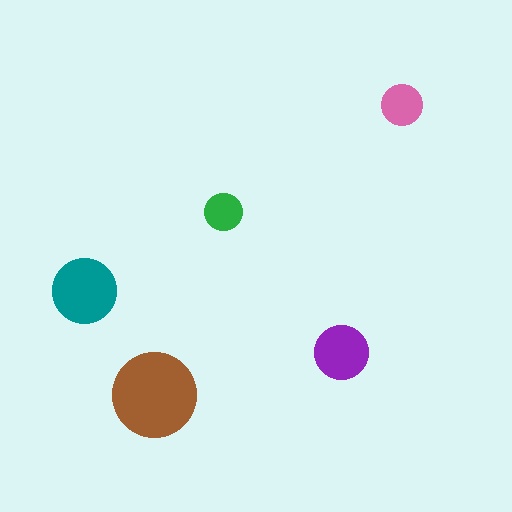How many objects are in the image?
There are 5 objects in the image.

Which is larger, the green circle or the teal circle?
The teal one.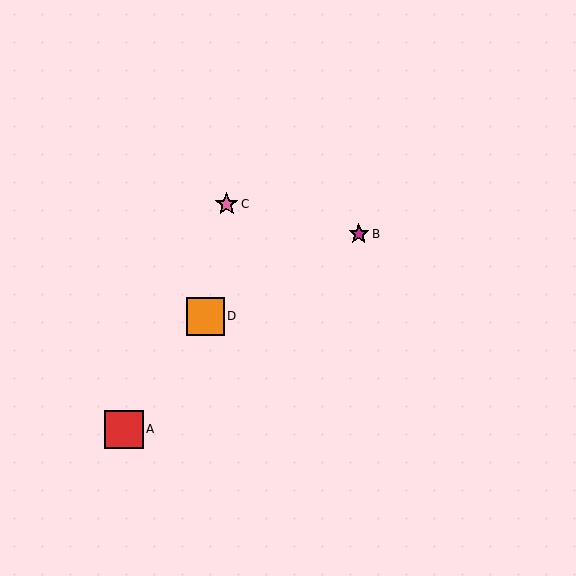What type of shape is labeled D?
Shape D is an orange square.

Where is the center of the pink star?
The center of the pink star is at (227, 204).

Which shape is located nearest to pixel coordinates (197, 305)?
The orange square (labeled D) at (205, 316) is nearest to that location.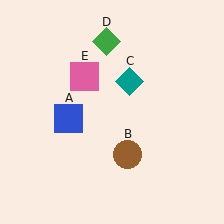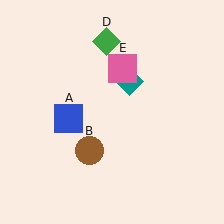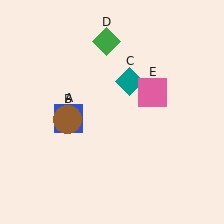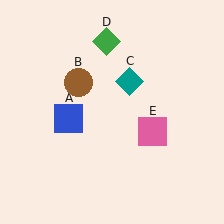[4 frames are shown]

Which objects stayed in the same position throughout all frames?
Blue square (object A) and teal diamond (object C) and green diamond (object D) remained stationary.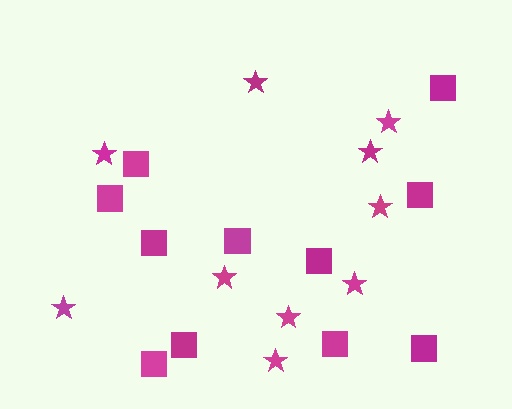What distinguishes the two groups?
There are 2 groups: one group of squares (11) and one group of stars (10).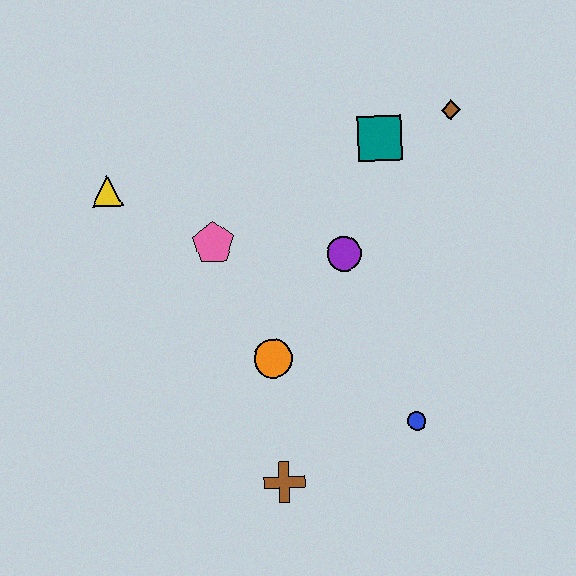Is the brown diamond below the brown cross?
No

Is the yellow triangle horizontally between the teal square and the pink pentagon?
No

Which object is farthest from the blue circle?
The yellow triangle is farthest from the blue circle.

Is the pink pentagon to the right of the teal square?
No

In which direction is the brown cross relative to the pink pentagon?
The brown cross is below the pink pentagon.